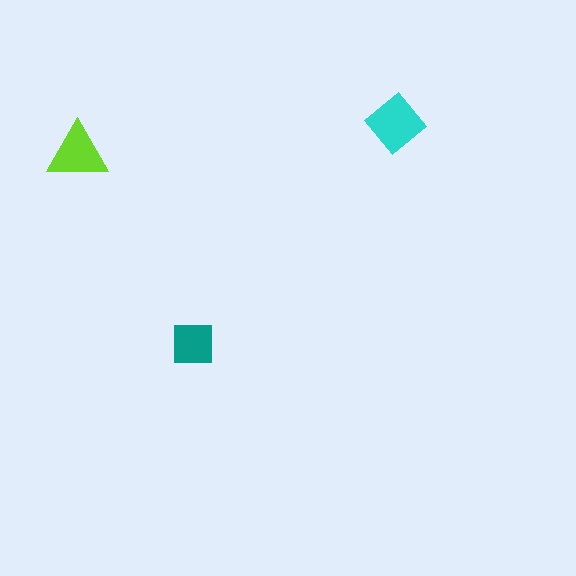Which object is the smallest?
The teal square.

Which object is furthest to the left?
The lime triangle is leftmost.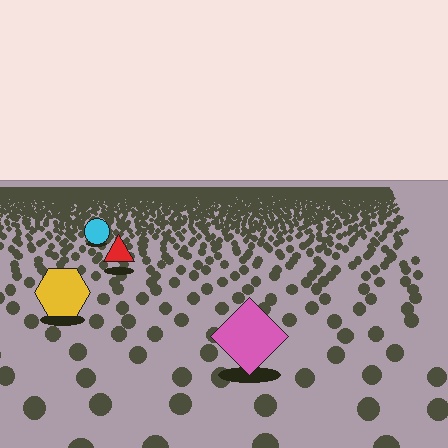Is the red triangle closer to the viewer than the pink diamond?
No. The pink diamond is closer — you can tell from the texture gradient: the ground texture is coarser near it.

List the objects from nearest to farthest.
From nearest to farthest: the pink diamond, the yellow hexagon, the red triangle, the cyan circle.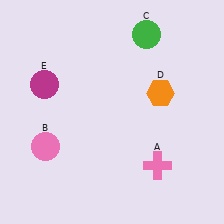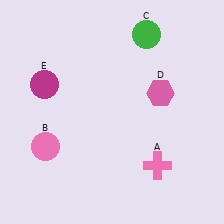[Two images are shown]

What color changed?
The hexagon (D) changed from orange in Image 1 to pink in Image 2.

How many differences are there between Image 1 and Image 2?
There is 1 difference between the two images.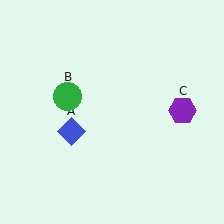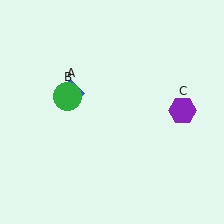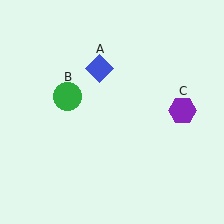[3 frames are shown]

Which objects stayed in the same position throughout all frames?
Green circle (object B) and purple hexagon (object C) remained stationary.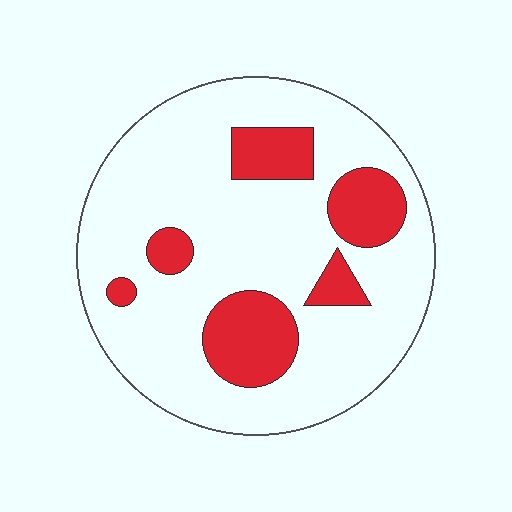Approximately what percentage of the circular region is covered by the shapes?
Approximately 20%.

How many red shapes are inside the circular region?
6.